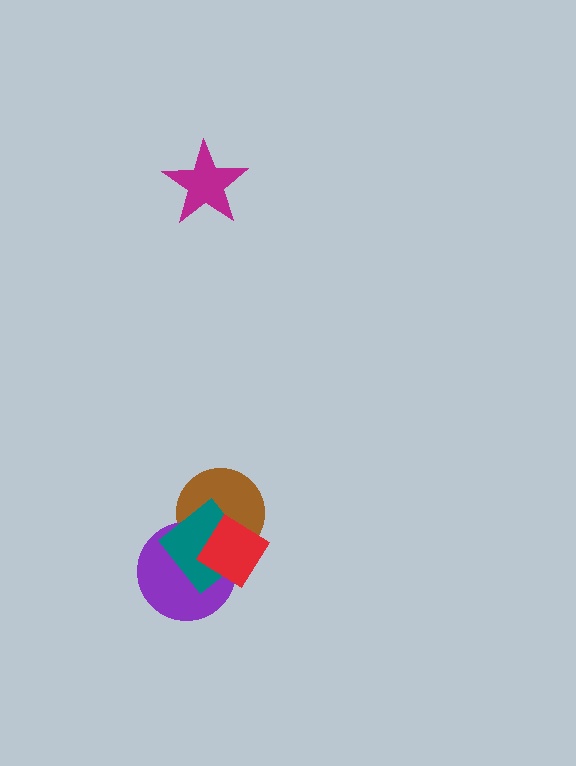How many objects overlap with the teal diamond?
3 objects overlap with the teal diamond.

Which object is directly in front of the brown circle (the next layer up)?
The purple circle is directly in front of the brown circle.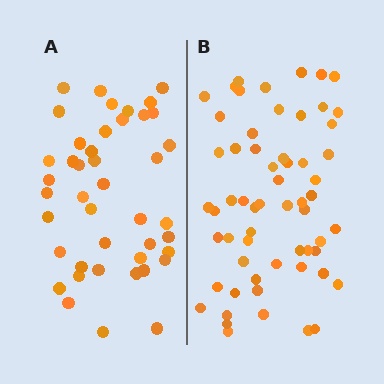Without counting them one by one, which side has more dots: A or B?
Region B (the right region) has more dots.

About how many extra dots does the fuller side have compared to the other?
Region B has approximately 15 more dots than region A.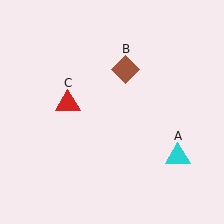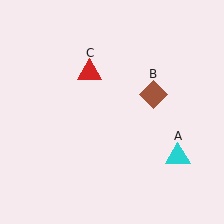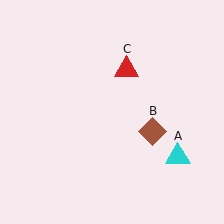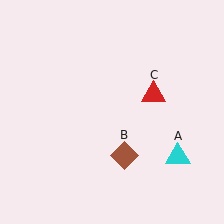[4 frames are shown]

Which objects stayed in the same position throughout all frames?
Cyan triangle (object A) remained stationary.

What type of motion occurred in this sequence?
The brown diamond (object B), red triangle (object C) rotated clockwise around the center of the scene.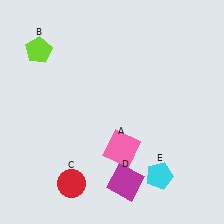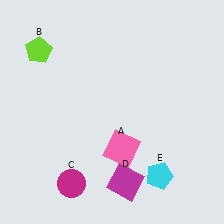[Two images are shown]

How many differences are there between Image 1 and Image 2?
There is 1 difference between the two images.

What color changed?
The circle (C) changed from red in Image 1 to magenta in Image 2.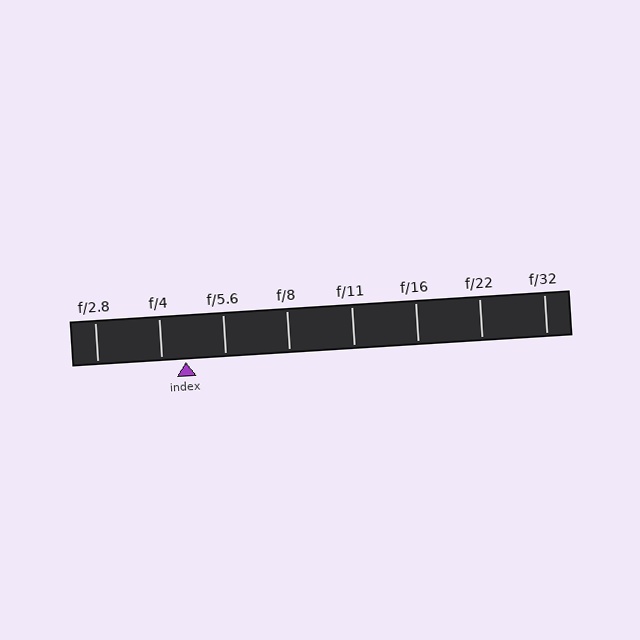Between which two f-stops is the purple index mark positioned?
The index mark is between f/4 and f/5.6.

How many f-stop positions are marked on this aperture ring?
There are 8 f-stop positions marked.